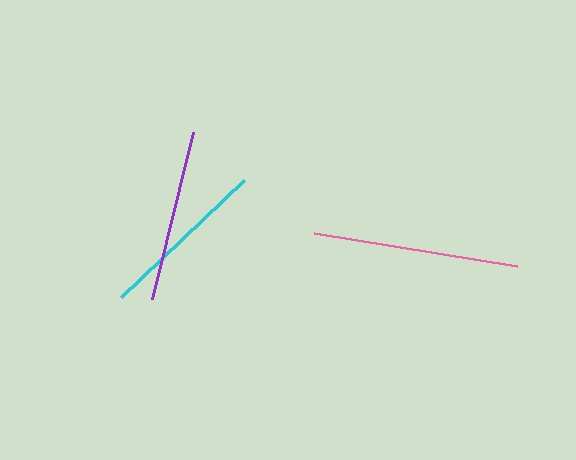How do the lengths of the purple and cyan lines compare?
The purple and cyan lines are approximately the same length.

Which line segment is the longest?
The pink line is the longest at approximately 206 pixels.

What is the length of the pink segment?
The pink segment is approximately 206 pixels long.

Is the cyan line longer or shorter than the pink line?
The pink line is longer than the cyan line.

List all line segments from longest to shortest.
From longest to shortest: pink, purple, cyan.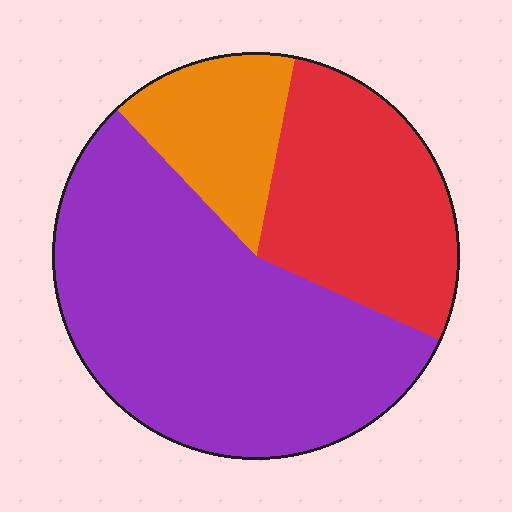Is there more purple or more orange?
Purple.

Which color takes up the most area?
Purple, at roughly 55%.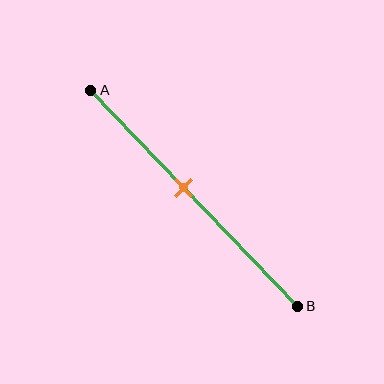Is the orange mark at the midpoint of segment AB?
No, the mark is at about 45% from A, not at the 50% midpoint.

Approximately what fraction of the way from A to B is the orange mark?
The orange mark is approximately 45% of the way from A to B.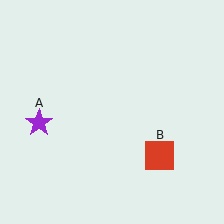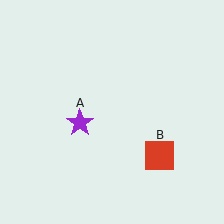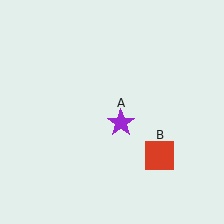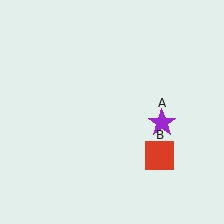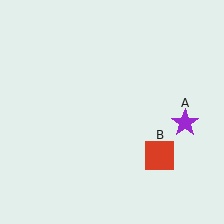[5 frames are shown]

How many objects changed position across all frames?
1 object changed position: purple star (object A).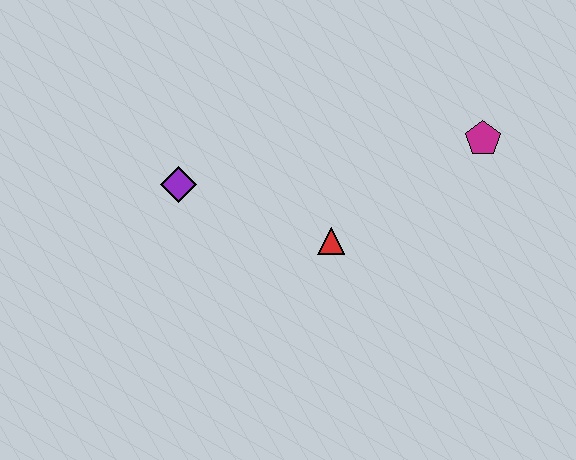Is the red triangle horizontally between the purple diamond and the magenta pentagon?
Yes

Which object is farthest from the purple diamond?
The magenta pentagon is farthest from the purple diamond.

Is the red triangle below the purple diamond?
Yes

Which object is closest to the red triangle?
The purple diamond is closest to the red triangle.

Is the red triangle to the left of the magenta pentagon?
Yes